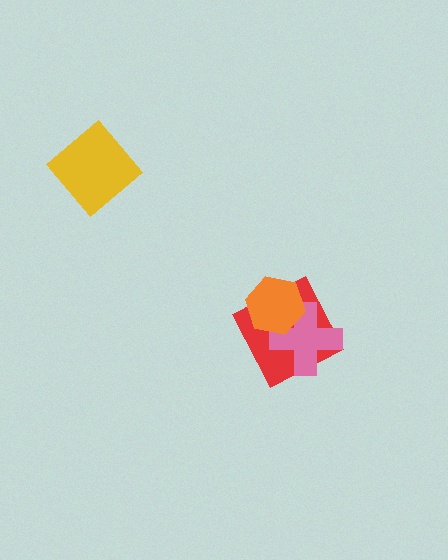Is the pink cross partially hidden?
Yes, it is partially covered by another shape.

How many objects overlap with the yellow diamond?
0 objects overlap with the yellow diamond.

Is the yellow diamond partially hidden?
No, no other shape covers it.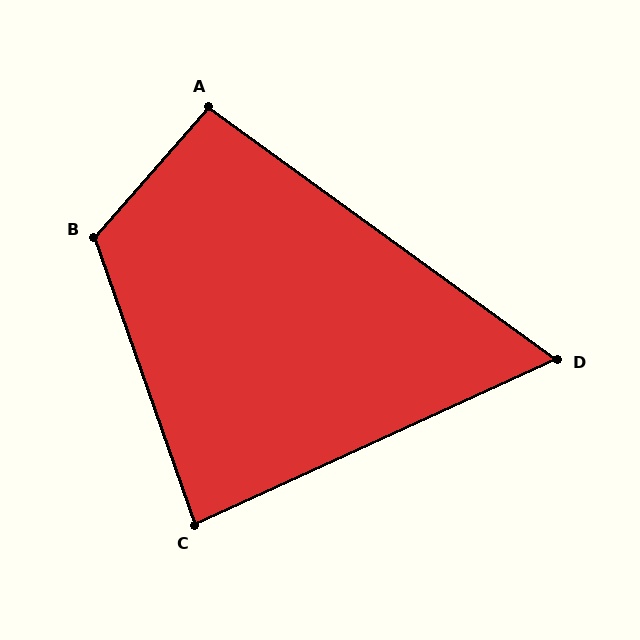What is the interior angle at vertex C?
Approximately 85 degrees (acute).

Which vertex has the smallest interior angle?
D, at approximately 61 degrees.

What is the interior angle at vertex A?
Approximately 95 degrees (obtuse).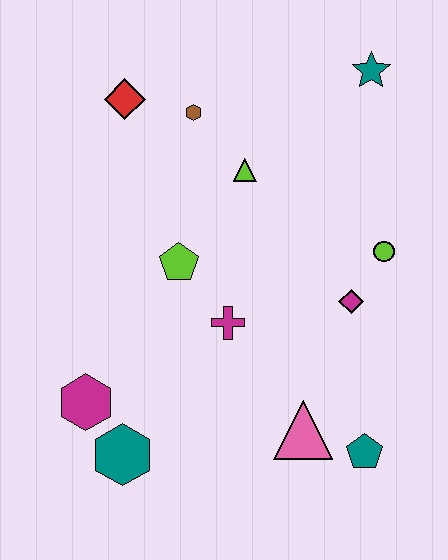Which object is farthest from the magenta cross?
The teal star is farthest from the magenta cross.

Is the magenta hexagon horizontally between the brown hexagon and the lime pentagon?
No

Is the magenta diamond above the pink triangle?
Yes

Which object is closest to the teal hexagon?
The magenta hexagon is closest to the teal hexagon.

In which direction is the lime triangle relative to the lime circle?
The lime triangle is to the left of the lime circle.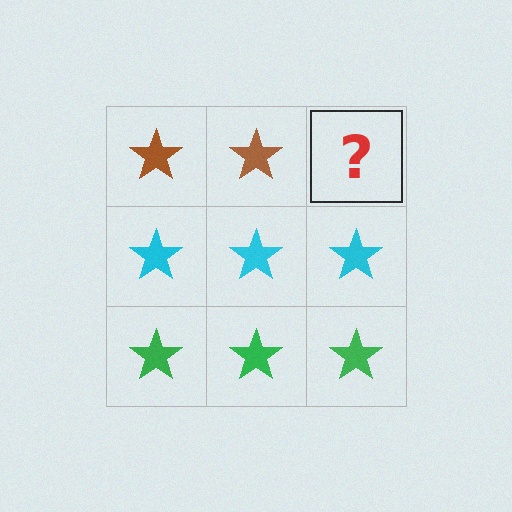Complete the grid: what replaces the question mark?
The question mark should be replaced with a brown star.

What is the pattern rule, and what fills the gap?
The rule is that each row has a consistent color. The gap should be filled with a brown star.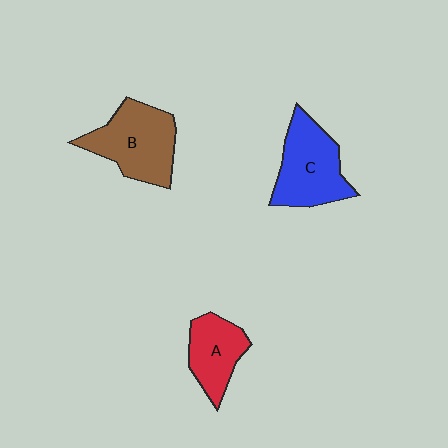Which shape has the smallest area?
Shape A (red).